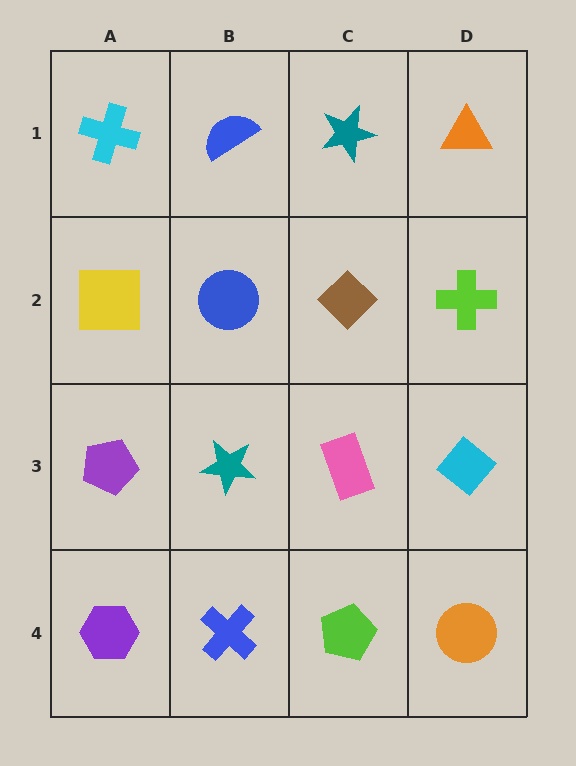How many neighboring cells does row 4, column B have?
3.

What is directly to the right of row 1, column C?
An orange triangle.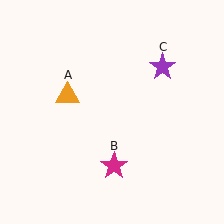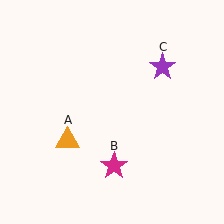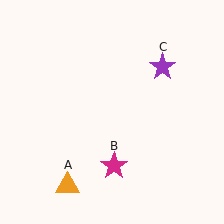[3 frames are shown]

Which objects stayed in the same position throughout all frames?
Magenta star (object B) and purple star (object C) remained stationary.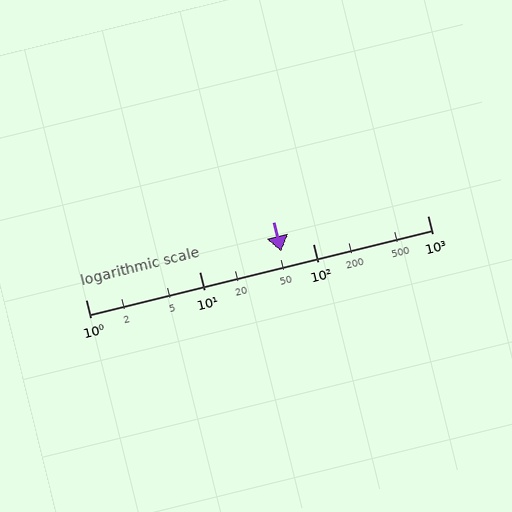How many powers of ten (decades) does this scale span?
The scale spans 3 decades, from 1 to 1000.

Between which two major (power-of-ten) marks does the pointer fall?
The pointer is between 10 and 100.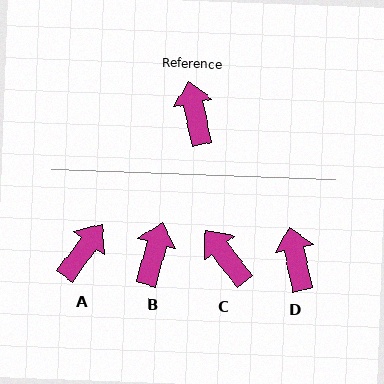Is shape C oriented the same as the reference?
No, it is off by about 26 degrees.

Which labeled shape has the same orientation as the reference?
D.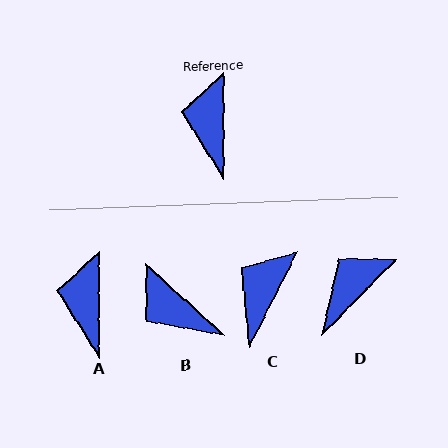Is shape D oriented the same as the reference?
No, it is off by about 45 degrees.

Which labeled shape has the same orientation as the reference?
A.